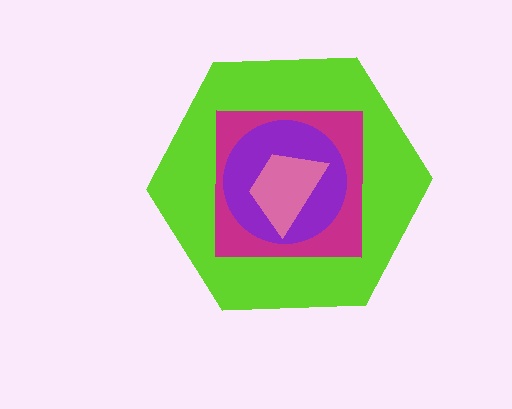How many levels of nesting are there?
4.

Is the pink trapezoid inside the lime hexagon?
Yes.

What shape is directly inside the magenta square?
The purple circle.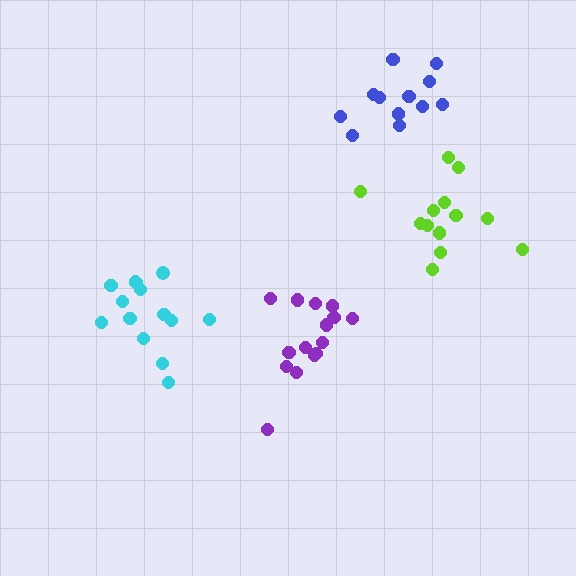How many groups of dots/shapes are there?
There are 4 groups.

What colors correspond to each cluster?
The clusters are colored: lime, purple, cyan, blue.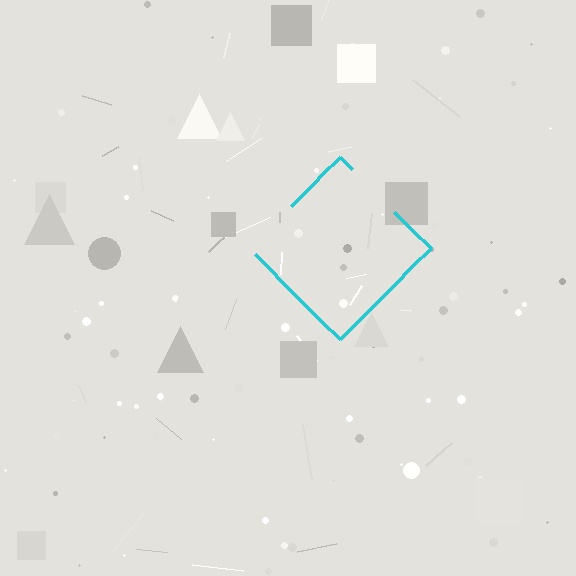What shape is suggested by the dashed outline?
The dashed outline suggests a diamond.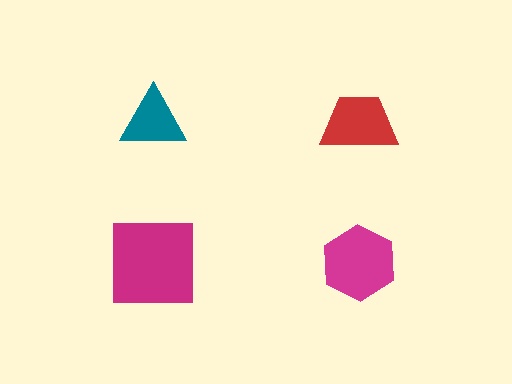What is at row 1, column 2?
A red trapezoid.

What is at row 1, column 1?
A teal triangle.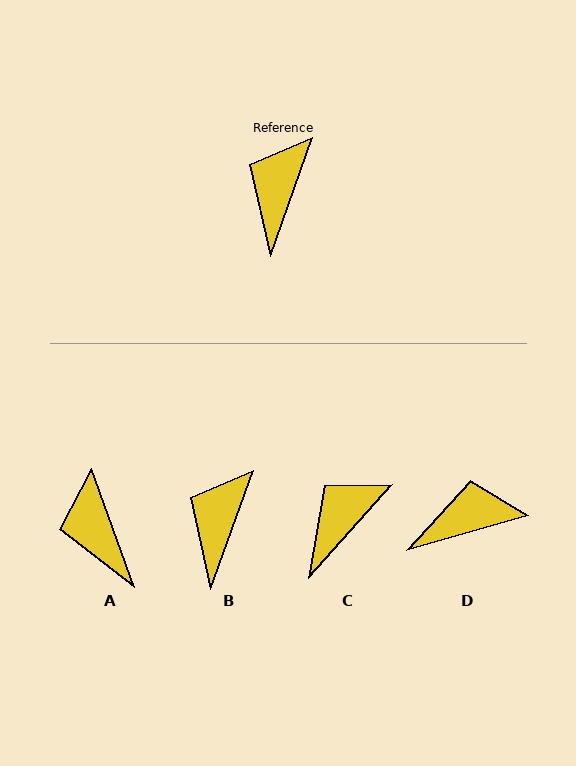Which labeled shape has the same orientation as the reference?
B.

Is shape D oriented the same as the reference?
No, it is off by about 55 degrees.